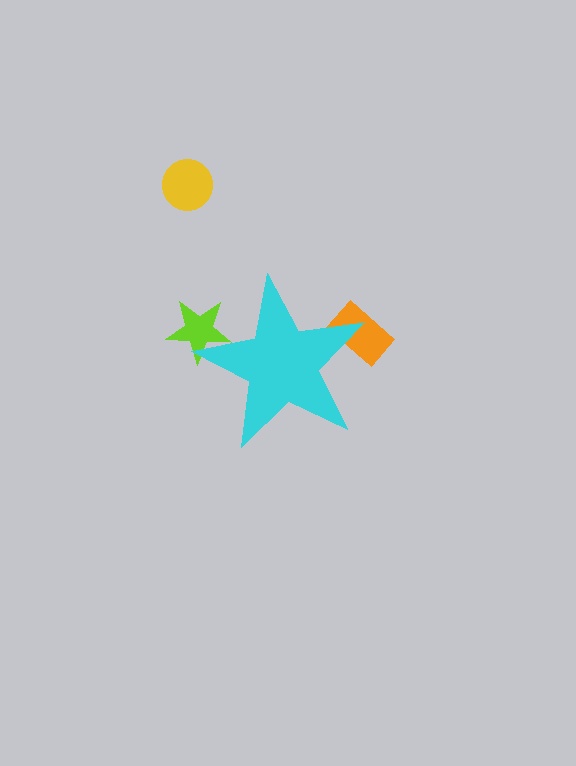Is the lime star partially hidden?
Yes, the lime star is partially hidden behind the cyan star.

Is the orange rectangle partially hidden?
Yes, the orange rectangle is partially hidden behind the cyan star.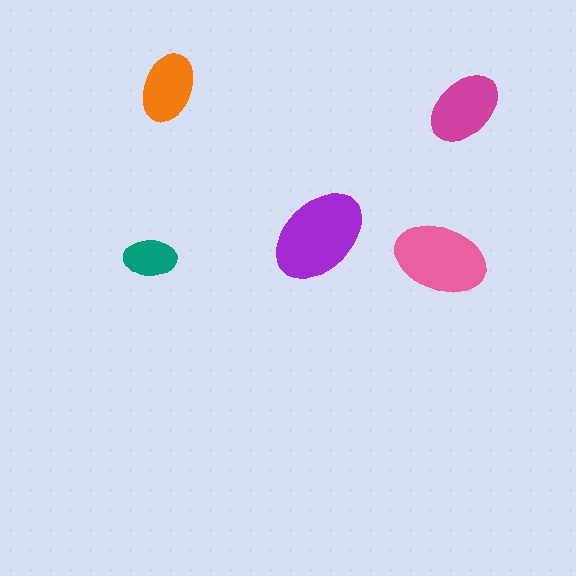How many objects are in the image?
There are 5 objects in the image.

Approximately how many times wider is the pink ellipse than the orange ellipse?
About 1.5 times wider.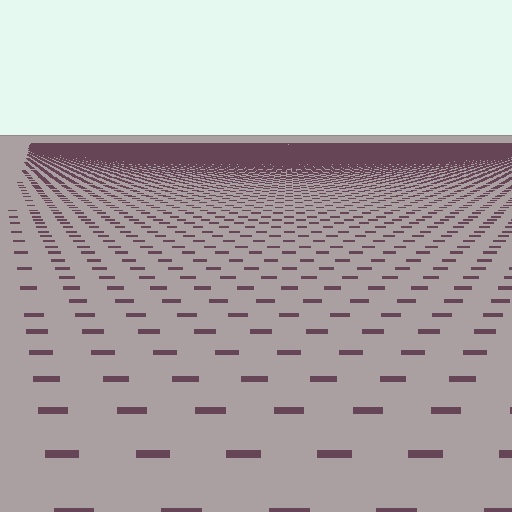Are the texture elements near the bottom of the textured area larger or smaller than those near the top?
Larger. Near the bottom, elements are closer to the viewer and appear at a bigger on-screen size.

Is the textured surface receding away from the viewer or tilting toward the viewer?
The surface is receding away from the viewer. Texture elements get smaller and denser toward the top.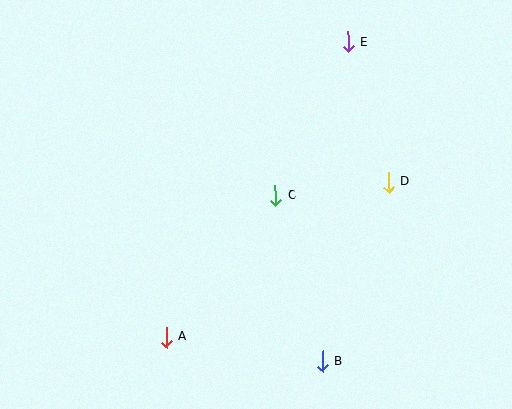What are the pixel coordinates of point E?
Point E is at (348, 42).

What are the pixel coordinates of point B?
Point B is at (323, 361).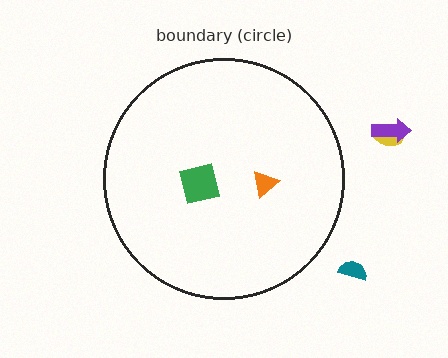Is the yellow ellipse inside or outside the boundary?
Outside.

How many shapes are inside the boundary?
2 inside, 3 outside.